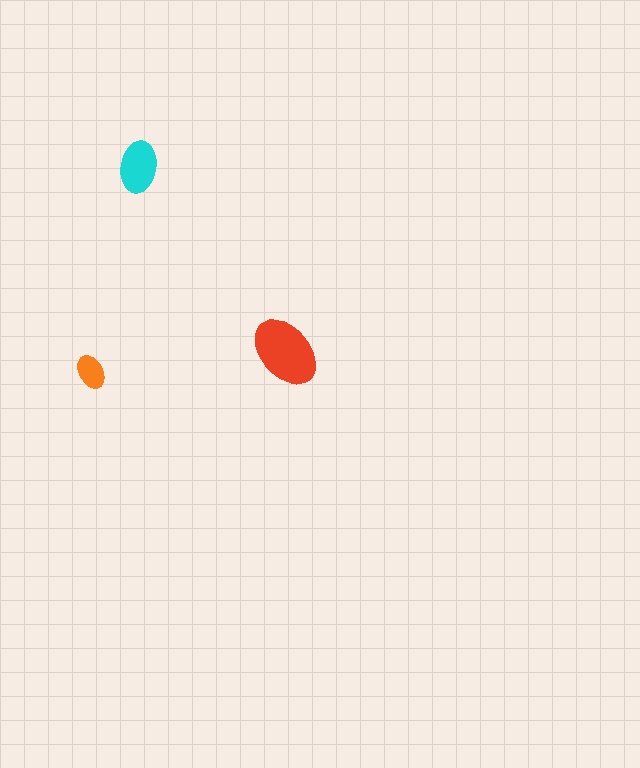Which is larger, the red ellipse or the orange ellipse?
The red one.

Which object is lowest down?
The orange ellipse is bottommost.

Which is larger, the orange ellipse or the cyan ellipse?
The cyan one.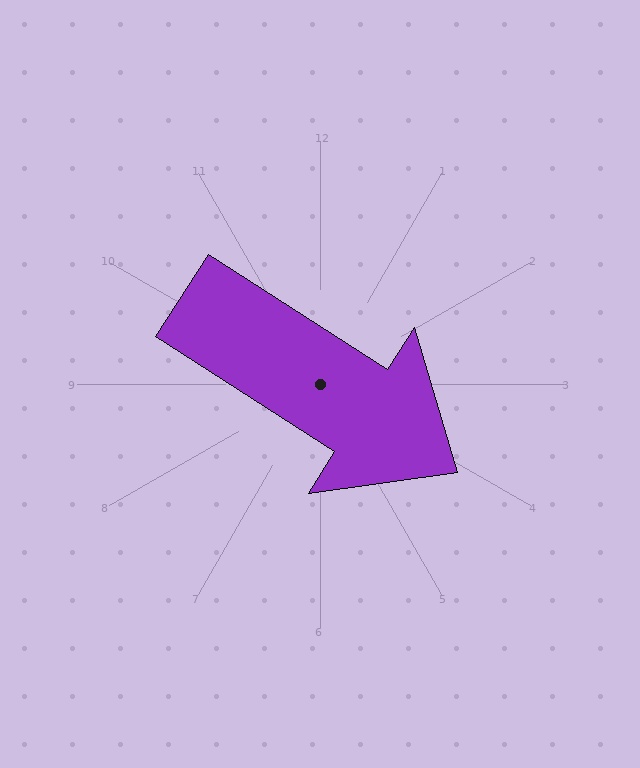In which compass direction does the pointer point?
Southeast.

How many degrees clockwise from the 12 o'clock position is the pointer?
Approximately 123 degrees.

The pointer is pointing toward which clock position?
Roughly 4 o'clock.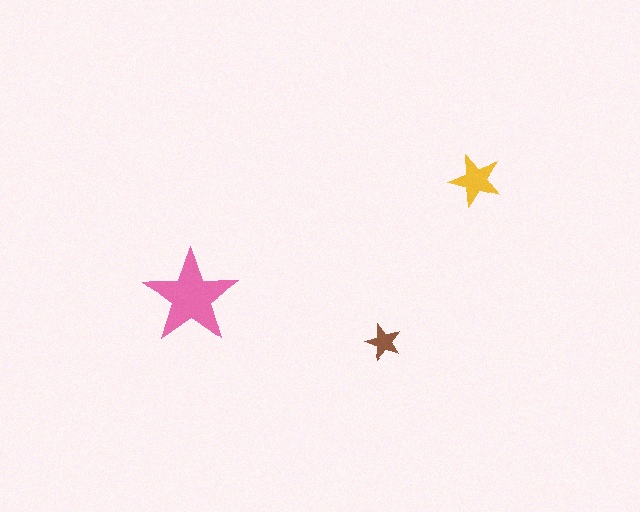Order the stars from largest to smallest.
the pink one, the yellow one, the brown one.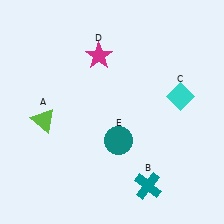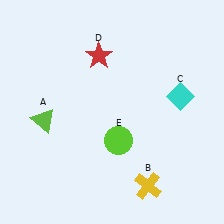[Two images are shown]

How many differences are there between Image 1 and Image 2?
There are 3 differences between the two images.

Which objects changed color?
B changed from teal to yellow. D changed from magenta to red. E changed from teal to lime.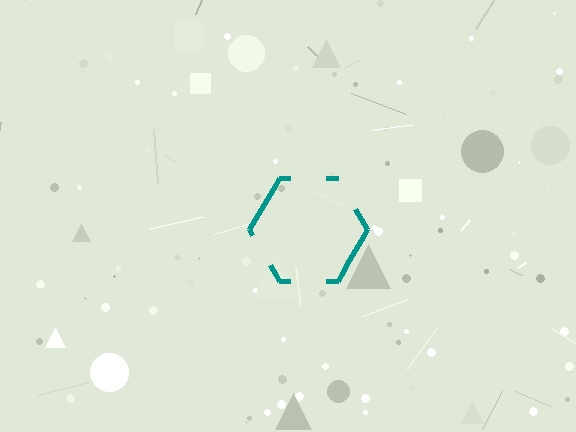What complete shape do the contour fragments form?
The contour fragments form a hexagon.